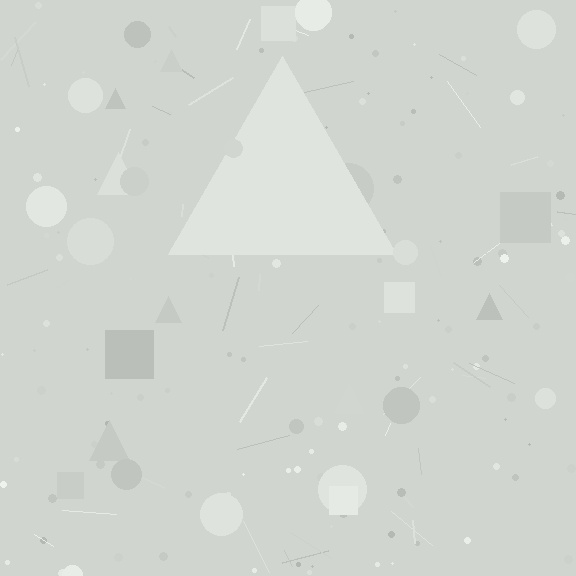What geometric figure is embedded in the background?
A triangle is embedded in the background.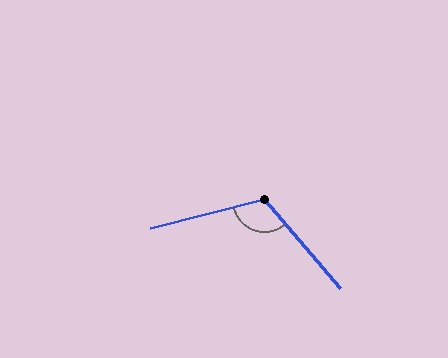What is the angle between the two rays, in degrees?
Approximately 117 degrees.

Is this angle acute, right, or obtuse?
It is obtuse.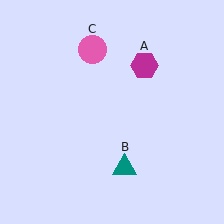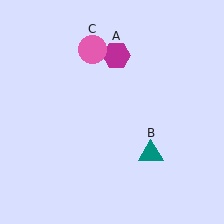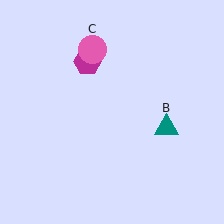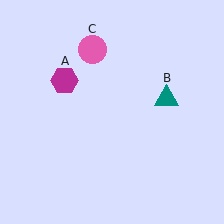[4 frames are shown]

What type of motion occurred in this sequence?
The magenta hexagon (object A), teal triangle (object B) rotated counterclockwise around the center of the scene.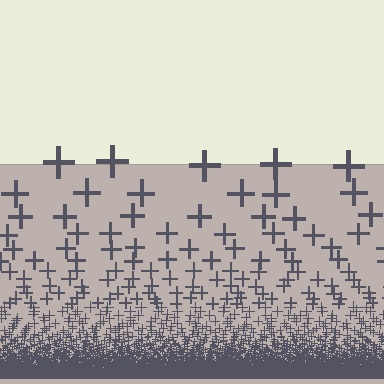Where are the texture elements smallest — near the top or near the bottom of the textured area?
Near the bottom.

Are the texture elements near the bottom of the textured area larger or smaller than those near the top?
Smaller. The gradient is inverted — elements near the bottom are smaller and denser.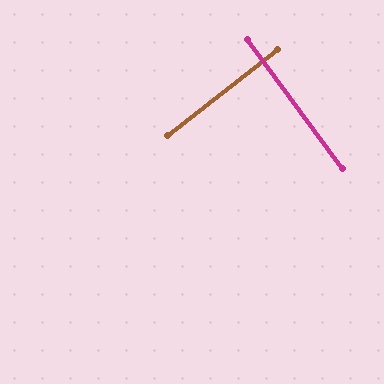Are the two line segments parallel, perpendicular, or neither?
Perpendicular — they meet at approximately 89°.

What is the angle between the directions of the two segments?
Approximately 89 degrees.